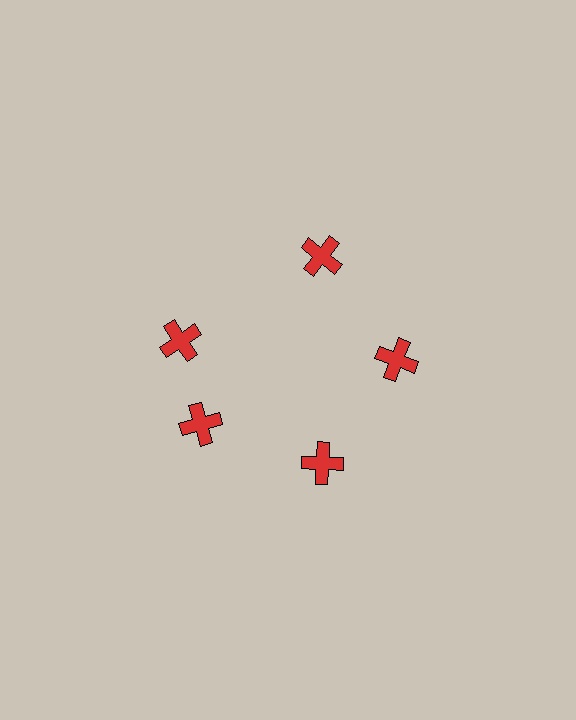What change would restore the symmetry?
The symmetry would be restored by rotating it back into even spacing with its neighbors so that all 5 crosses sit at equal angles and equal distance from the center.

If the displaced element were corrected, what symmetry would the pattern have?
It would have 5-fold rotational symmetry — the pattern would map onto itself every 72 degrees.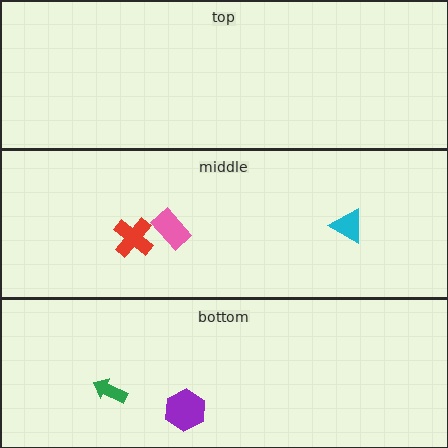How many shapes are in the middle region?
3.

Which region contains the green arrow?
The bottom region.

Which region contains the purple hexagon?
The bottom region.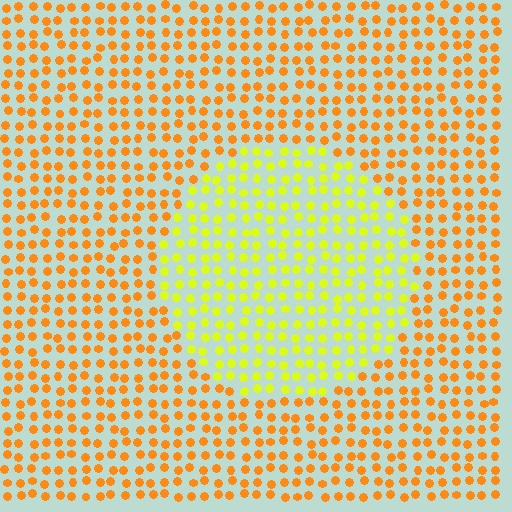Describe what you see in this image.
The image is filled with small orange elements in a uniform arrangement. A circle-shaped region is visible where the elements are tinted to a slightly different hue, forming a subtle color boundary.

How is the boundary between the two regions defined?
The boundary is defined purely by a slight shift in hue (about 39 degrees). Spacing, size, and orientation are identical on both sides.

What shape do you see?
I see a circle.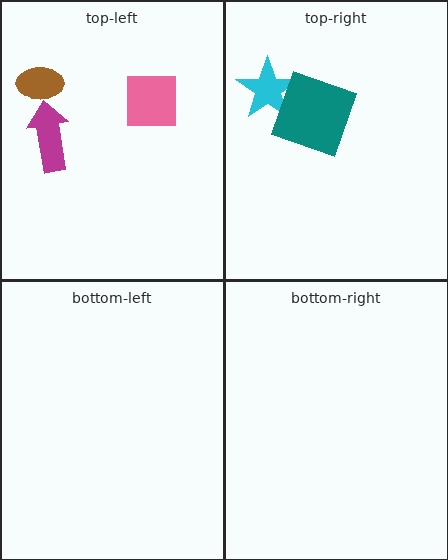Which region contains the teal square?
The top-right region.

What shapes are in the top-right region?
The cyan star, the teal square.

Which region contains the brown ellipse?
The top-left region.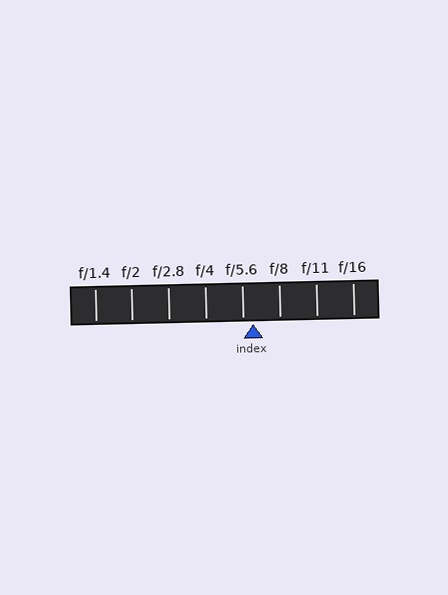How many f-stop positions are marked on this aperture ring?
There are 8 f-stop positions marked.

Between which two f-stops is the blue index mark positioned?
The index mark is between f/5.6 and f/8.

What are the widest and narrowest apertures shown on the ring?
The widest aperture shown is f/1.4 and the narrowest is f/16.